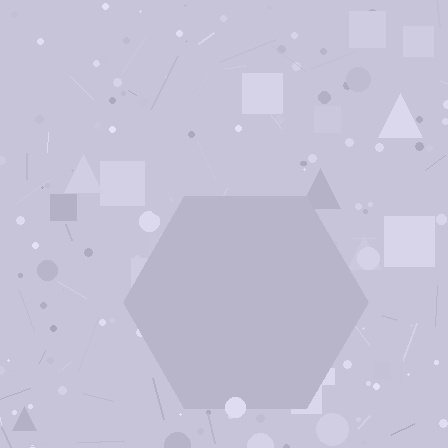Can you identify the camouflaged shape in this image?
The camouflaged shape is a hexagon.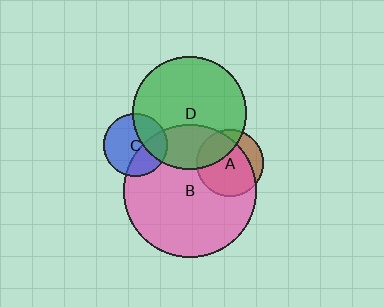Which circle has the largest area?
Circle B (pink).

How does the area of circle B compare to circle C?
Approximately 4.4 times.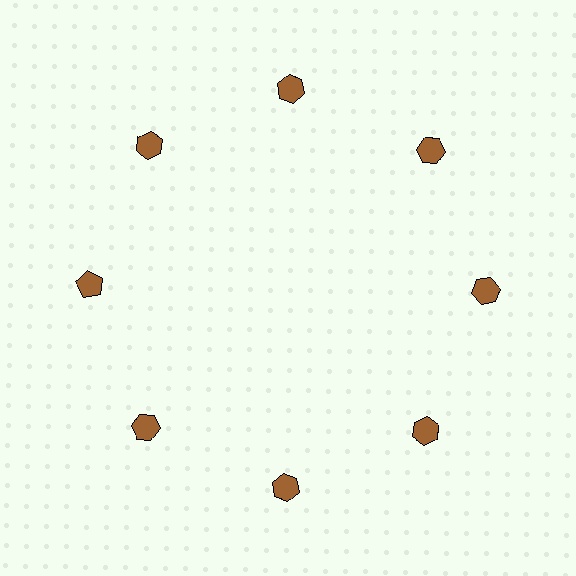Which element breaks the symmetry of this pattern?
The brown pentagon at roughly the 9 o'clock position breaks the symmetry. All other shapes are brown hexagons.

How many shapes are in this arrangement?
There are 8 shapes arranged in a ring pattern.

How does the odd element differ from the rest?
It has a different shape: pentagon instead of hexagon.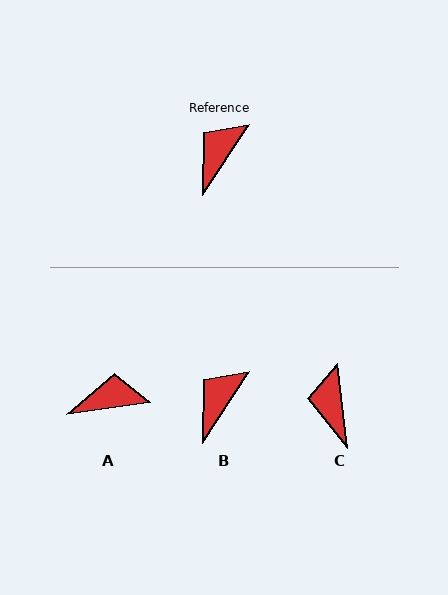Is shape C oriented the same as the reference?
No, it is off by about 40 degrees.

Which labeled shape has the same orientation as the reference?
B.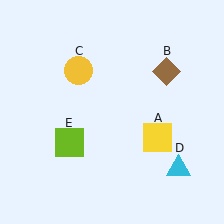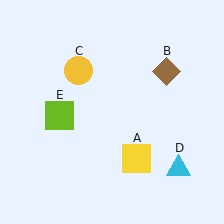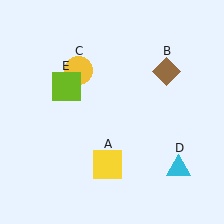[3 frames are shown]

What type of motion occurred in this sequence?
The yellow square (object A), lime square (object E) rotated clockwise around the center of the scene.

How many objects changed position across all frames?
2 objects changed position: yellow square (object A), lime square (object E).